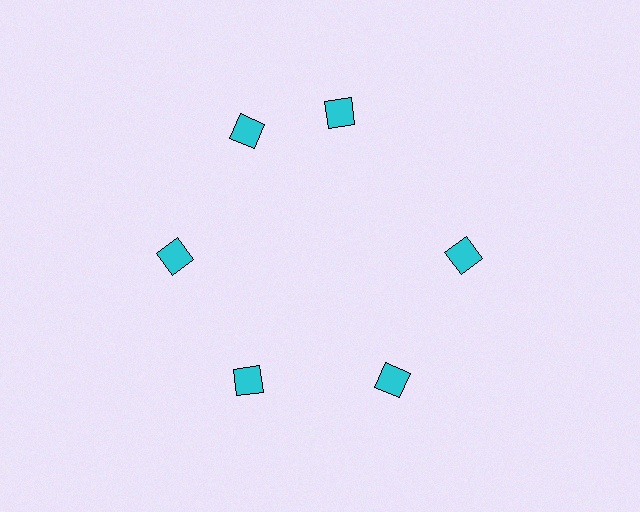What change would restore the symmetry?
The symmetry would be restored by rotating it back into even spacing with its neighbors so that all 6 diamonds sit at equal angles and equal distance from the center.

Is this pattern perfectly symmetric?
No. The 6 cyan diamonds are arranged in a ring, but one element near the 1 o'clock position is rotated out of alignment along the ring, breaking the 6-fold rotational symmetry.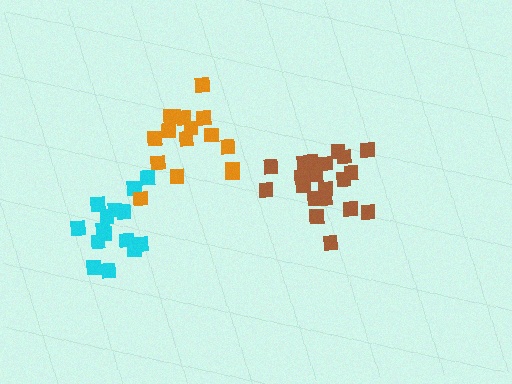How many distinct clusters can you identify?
There are 3 distinct clusters.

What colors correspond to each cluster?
The clusters are colored: brown, cyan, orange.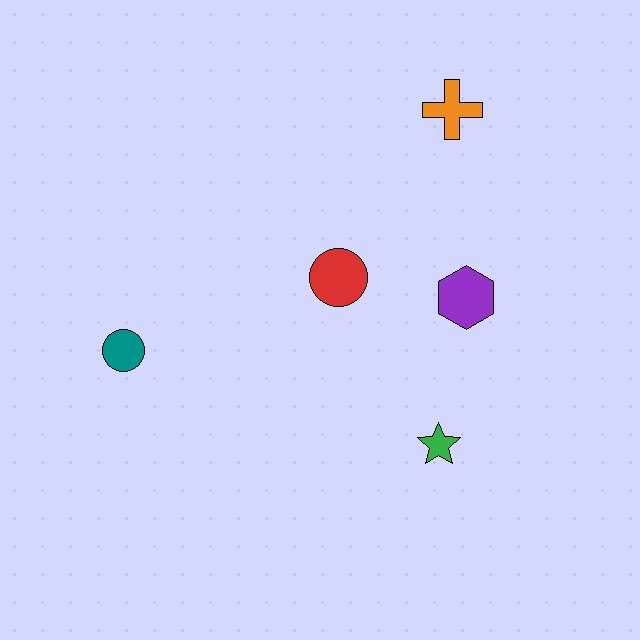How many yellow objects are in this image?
There are no yellow objects.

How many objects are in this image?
There are 5 objects.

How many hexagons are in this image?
There is 1 hexagon.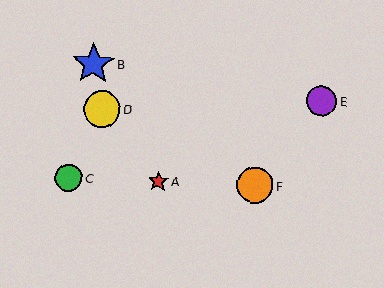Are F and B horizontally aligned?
No, F is at y≈185 and B is at y≈64.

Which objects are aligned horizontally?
Objects A, C, F are aligned horizontally.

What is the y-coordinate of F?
Object F is at y≈185.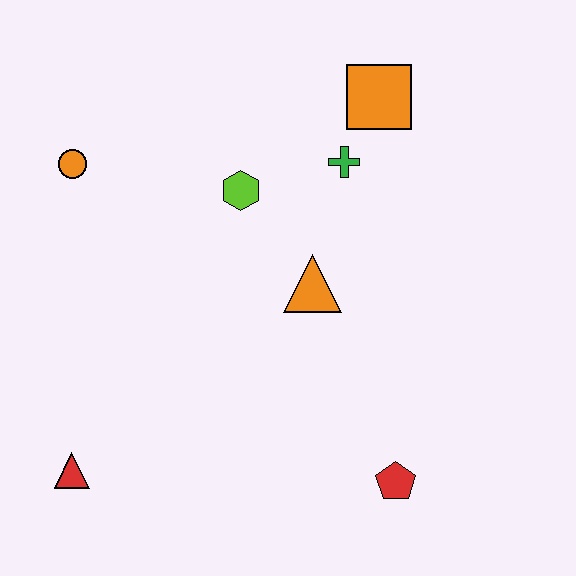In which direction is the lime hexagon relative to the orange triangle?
The lime hexagon is above the orange triangle.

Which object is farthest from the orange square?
The red triangle is farthest from the orange square.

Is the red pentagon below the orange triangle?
Yes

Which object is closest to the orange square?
The green cross is closest to the orange square.